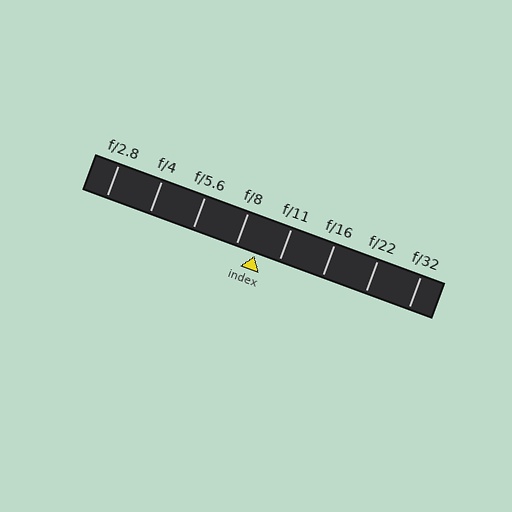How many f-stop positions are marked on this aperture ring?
There are 8 f-stop positions marked.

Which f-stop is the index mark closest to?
The index mark is closest to f/8.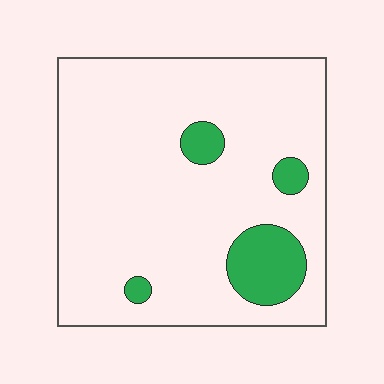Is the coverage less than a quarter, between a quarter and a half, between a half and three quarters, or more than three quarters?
Less than a quarter.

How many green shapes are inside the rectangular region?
4.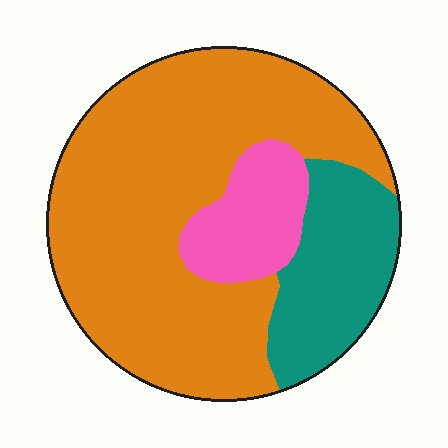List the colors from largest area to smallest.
From largest to smallest: orange, teal, pink.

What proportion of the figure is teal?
Teal takes up less than a quarter of the figure.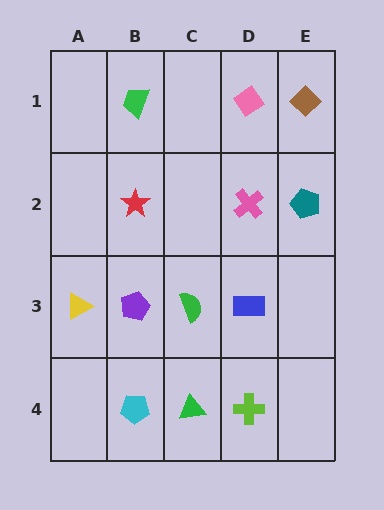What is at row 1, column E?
A brown diamond.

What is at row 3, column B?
A purple pentagon.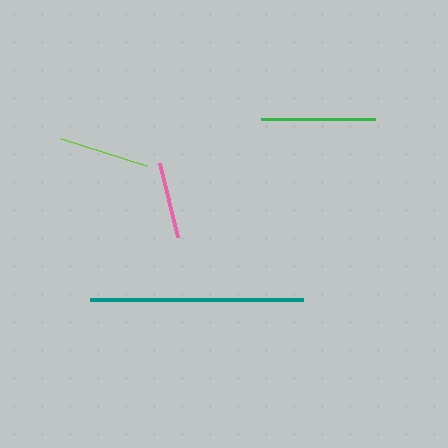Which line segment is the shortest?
The pink line is the shortest at approximately 76 pixels.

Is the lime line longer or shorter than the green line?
The green line is longer than the lime line.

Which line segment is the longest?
The teal line is the longest at approximately 213 pixels.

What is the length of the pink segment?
The pink segment is approximately 76 pixels long.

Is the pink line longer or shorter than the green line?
The green line is longer than the pink line.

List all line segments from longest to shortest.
From longest to shortest: teal, green, lime, pink.